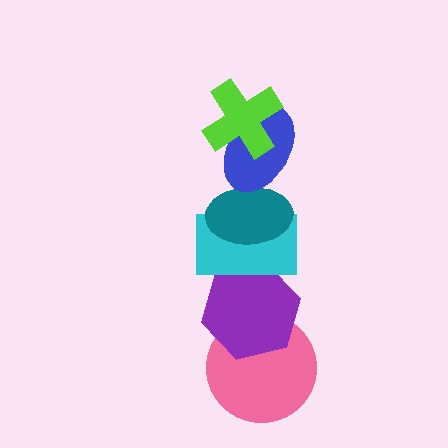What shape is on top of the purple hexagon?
The cyan rectangle is on top of the purple hexagon.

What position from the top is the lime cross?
The lime cross is 1st from the top.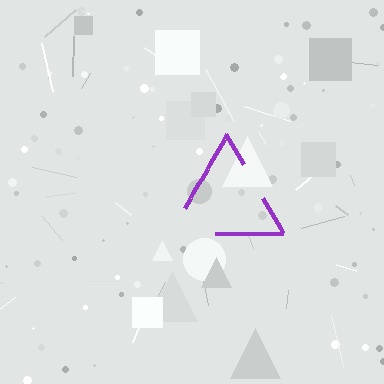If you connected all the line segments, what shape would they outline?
They would outline a triangle.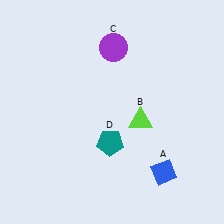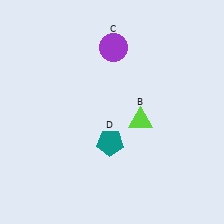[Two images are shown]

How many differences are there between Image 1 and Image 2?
There is 1 difference between the two images.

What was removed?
The blue diamond (A) was removed in Image 2.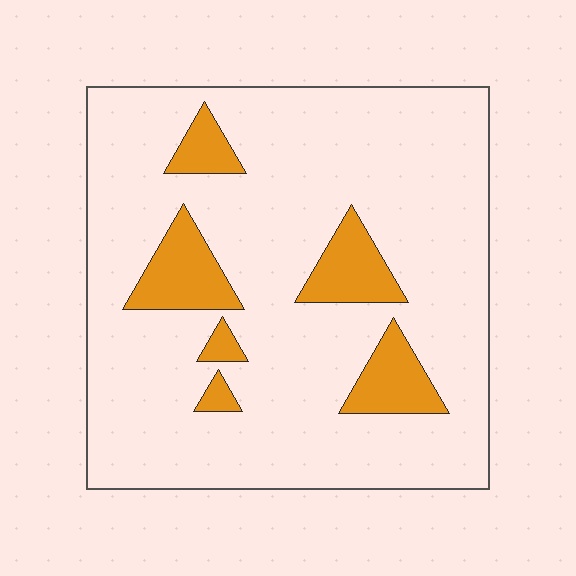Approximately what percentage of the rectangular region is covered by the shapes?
Approximately 15%.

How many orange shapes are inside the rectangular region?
6.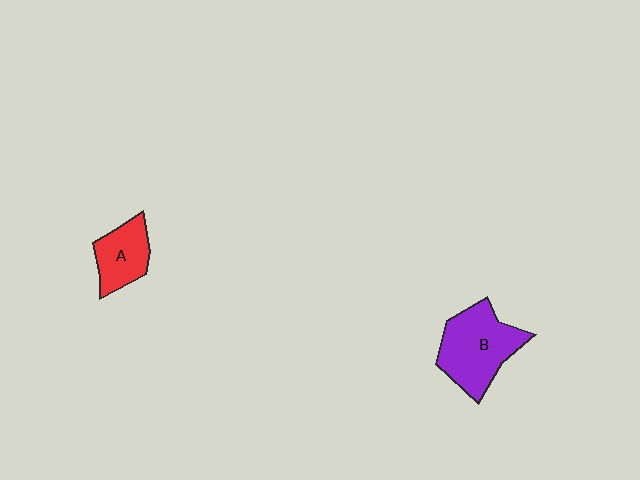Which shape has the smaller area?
Shape A (red).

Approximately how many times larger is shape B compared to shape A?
Approximately 1.7 times.